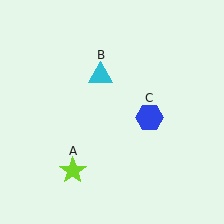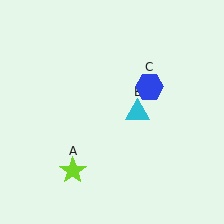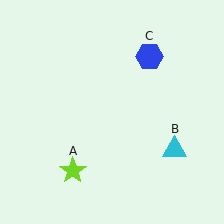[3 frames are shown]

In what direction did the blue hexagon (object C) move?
The blue hexagon (object C) moved up.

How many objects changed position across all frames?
2 objects changed position: cyan triangle (object B), blue hexagon (object C).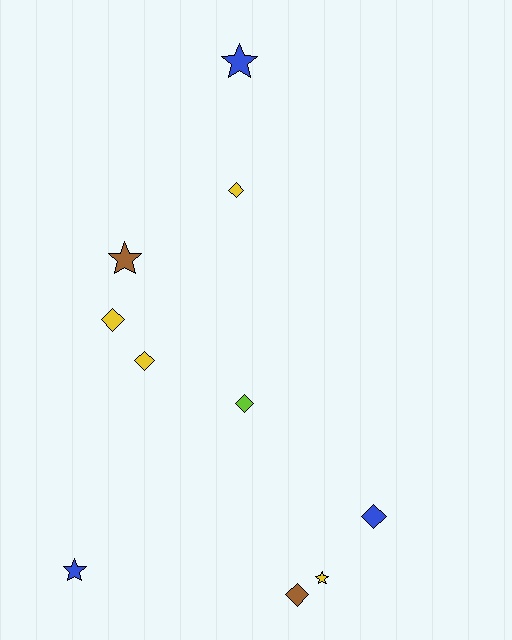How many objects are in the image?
There are 10 objects.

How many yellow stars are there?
There is 1 yellow star.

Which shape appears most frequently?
Diamond, with 6 objects.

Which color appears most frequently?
Yellow, with 4 objects.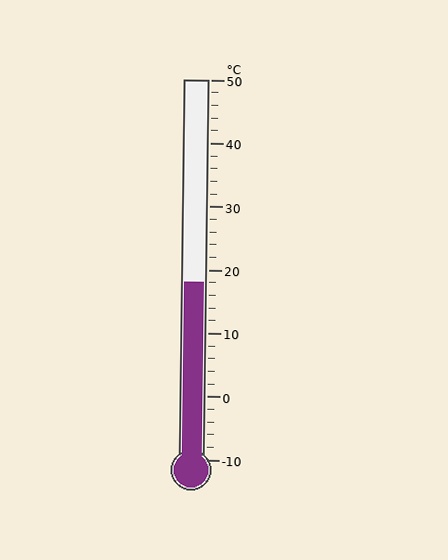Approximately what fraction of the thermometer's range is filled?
The thermometer is filled to approximately 45% of its range.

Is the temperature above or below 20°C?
The temperature is below 20°C.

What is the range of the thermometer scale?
The thermometer scale ranges from -10°C to 50°C.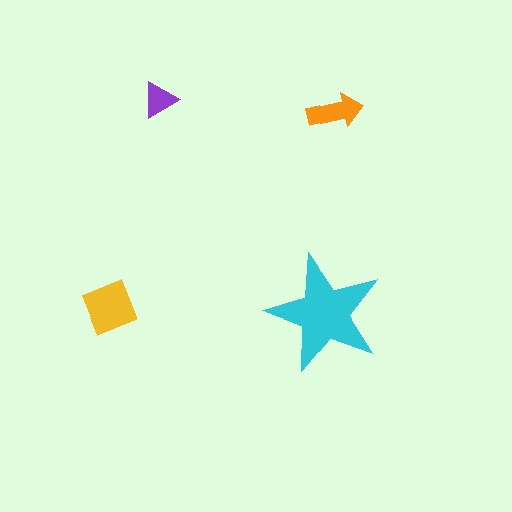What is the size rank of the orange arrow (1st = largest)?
3rd.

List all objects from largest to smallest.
The cyan star, the yellow diamond, the orange arrow, the purple triangle.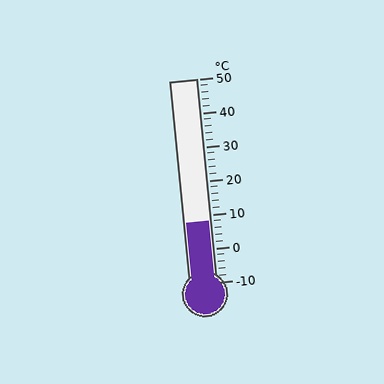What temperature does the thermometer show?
The thermometer shows approximately 8°C.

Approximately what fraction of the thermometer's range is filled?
The thermometer is filled to approximately 30% of its range.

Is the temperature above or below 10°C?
The temperature is below 10°C.